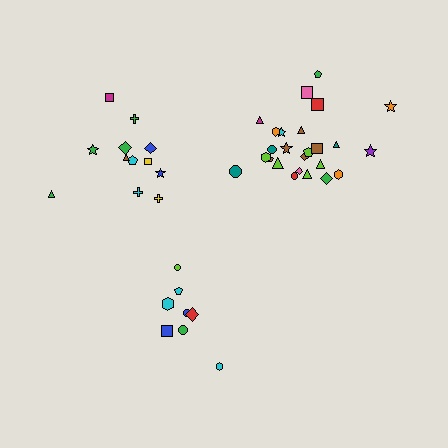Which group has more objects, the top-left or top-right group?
The top-right group.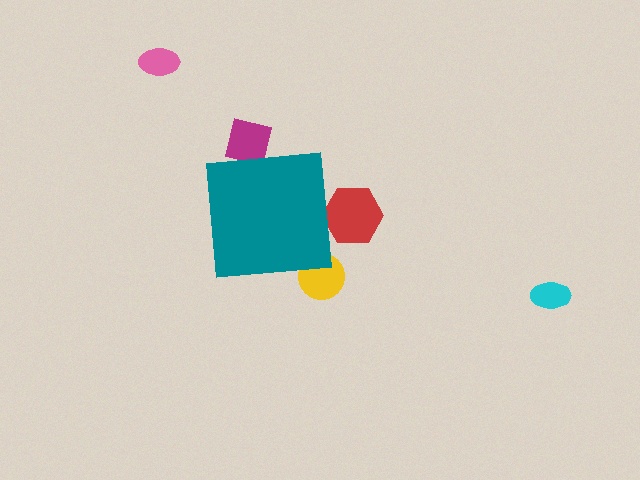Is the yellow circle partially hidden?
Yes, the yellow circle is partially hidden behind the teal square.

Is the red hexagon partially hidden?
Yes, the red hexagon is partially hidden behind the teal square.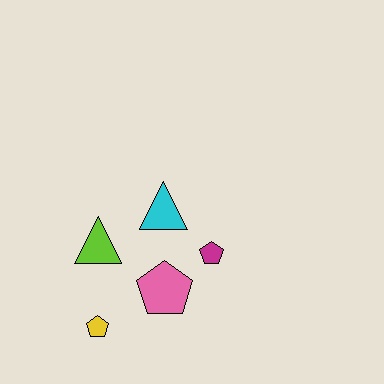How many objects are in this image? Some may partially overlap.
There are 5 objects.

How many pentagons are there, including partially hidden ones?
There are 3 pentagons.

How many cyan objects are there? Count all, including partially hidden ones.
There is 1 cyan object.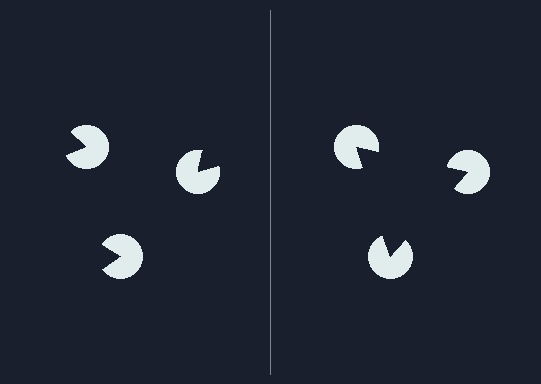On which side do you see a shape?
An illusory triangle appears on the right side. On the left side the wedge cuts are rotated, so no coherent shape forms.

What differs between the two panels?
The pac-man discs are positioned identically on both sides; only the wedge orientations differ. On the right they align to a triangle; on the left they are misaligned.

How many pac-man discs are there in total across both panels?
6 — 3 on each side.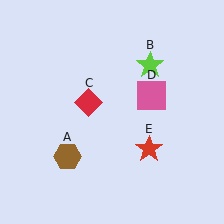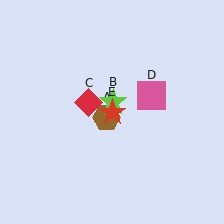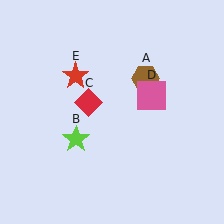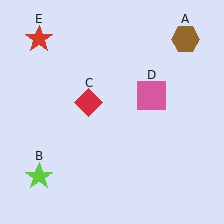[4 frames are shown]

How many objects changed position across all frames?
3 objects changed position: brown hexagon (object A), lime star (object B), red star (object E).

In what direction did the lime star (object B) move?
The lime star (object B) moved down and to the left.